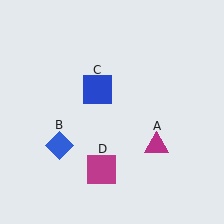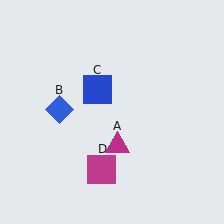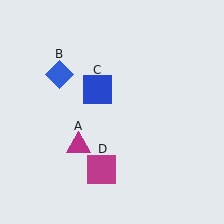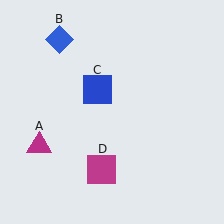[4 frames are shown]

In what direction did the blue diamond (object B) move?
The blue diamond (object B) moved up.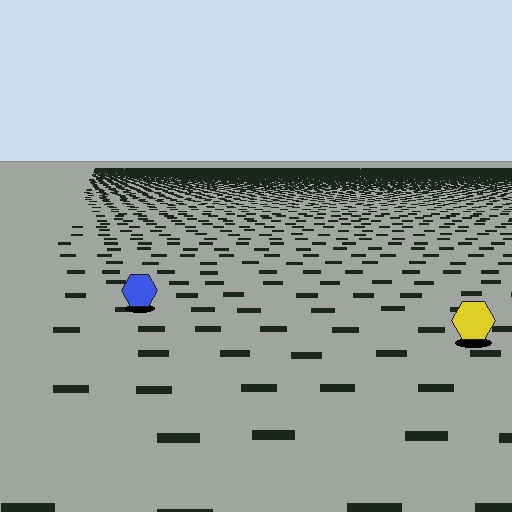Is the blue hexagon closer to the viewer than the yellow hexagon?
No. The yellow hexagon is closer — you can tell from the texture gradient: the ground texture is coarser near it.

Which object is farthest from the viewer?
The blue hexagon is farthest from the viewer. It appears smaller and the ground texture around it is denser.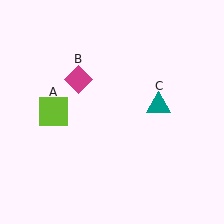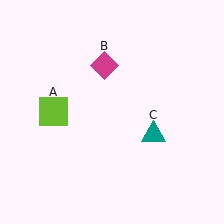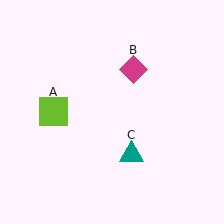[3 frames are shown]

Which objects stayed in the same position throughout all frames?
Lime square (object A) remained stationary.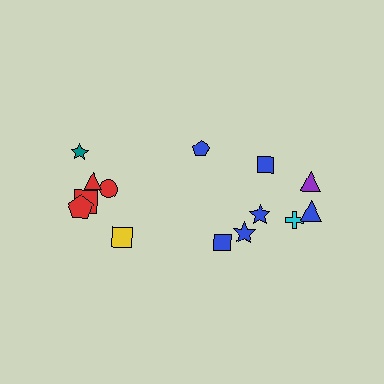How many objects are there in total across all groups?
There are 14 objects.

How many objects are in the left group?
There are 6 objects.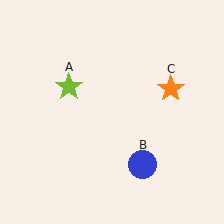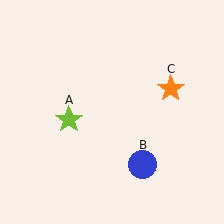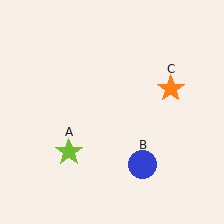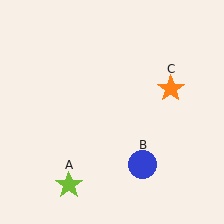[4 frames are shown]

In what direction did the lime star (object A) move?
The lime star (object A) moved down.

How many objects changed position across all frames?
1 object changed position: lime star (object A).